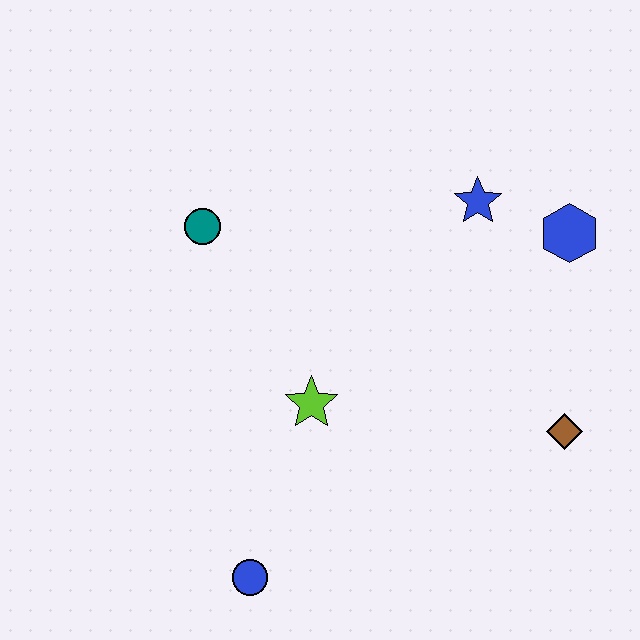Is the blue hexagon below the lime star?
No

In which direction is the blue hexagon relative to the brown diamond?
The blue hexagon is above the brown diamond.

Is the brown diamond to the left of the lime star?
No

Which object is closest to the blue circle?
The lime star is closest to the blue circle.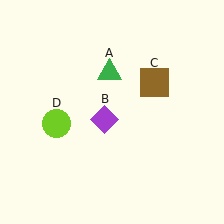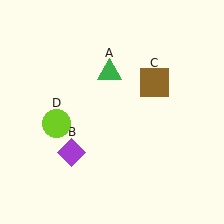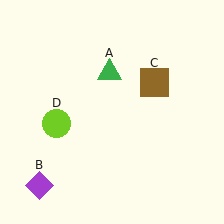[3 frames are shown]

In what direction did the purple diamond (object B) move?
The purple diamond (object B) moved down and to the left.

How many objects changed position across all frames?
1 object changed position: purple diamond (object B).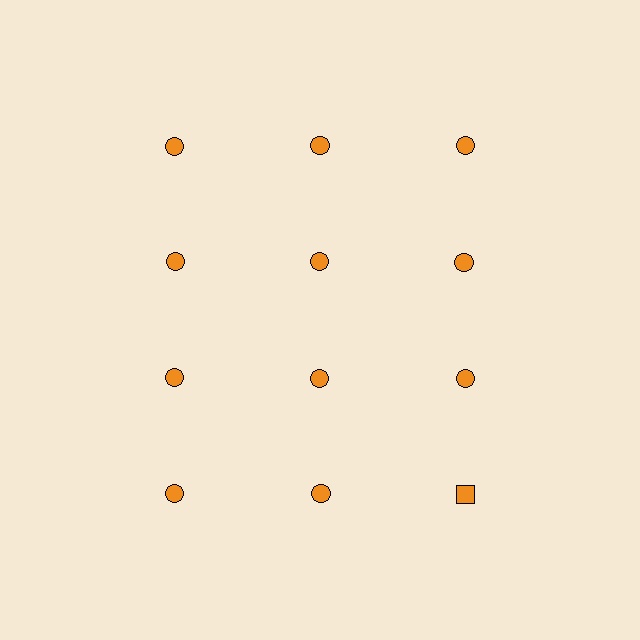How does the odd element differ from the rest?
It has a different shape: square instead of circle.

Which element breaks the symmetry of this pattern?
The orange square in the fourth row, center column breaks the symmetry. All other shapes are orange circles.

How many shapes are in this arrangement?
There are 12 shapes arranged in a grid pattern.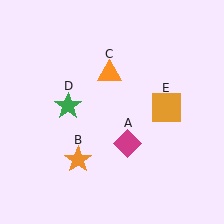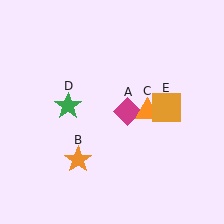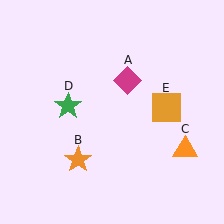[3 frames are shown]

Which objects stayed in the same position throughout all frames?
Orange star (object B) and green star (object D) and orange square (object E) remained stationary.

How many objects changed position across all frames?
2 objects changed position: magenta diamond (object A), orange triangle (object C).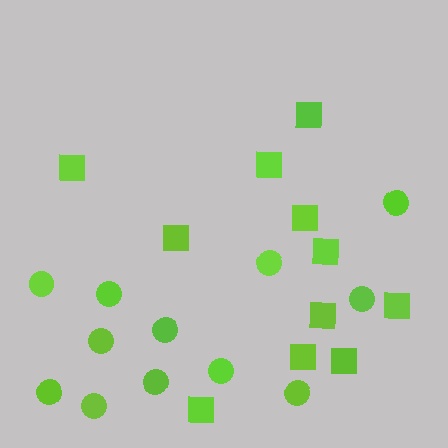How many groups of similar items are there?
There are 2 groups: one group of squares (11) and one group of circles (12).